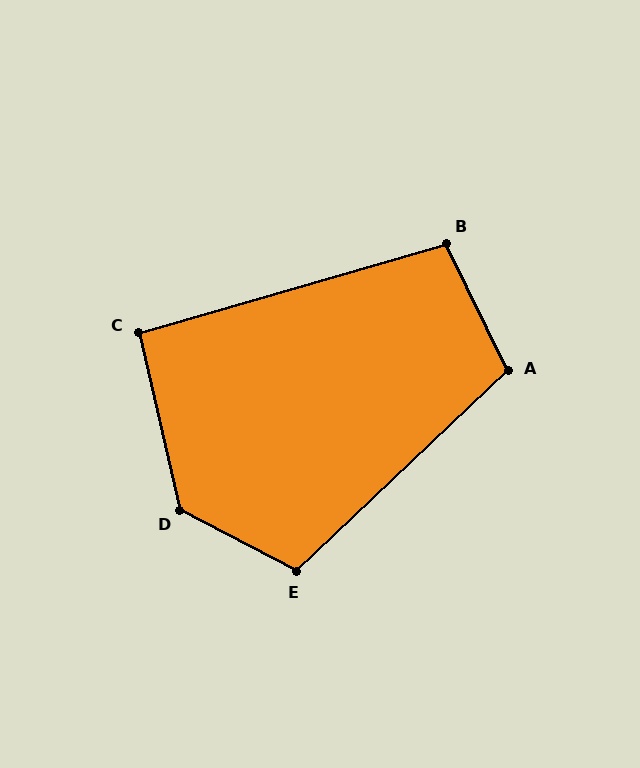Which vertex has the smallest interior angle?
C, at approximately 93 degrees.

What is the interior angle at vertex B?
Approximately 100 degrees (obtuse).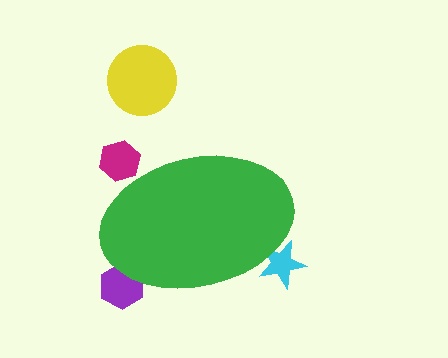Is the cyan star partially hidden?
Yes, the cyan star is partially hidden behind the green ellipse.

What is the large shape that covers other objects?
A green ellipse.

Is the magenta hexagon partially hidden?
Yes, the magenta hexagon is partially hidden behind the green ellipse.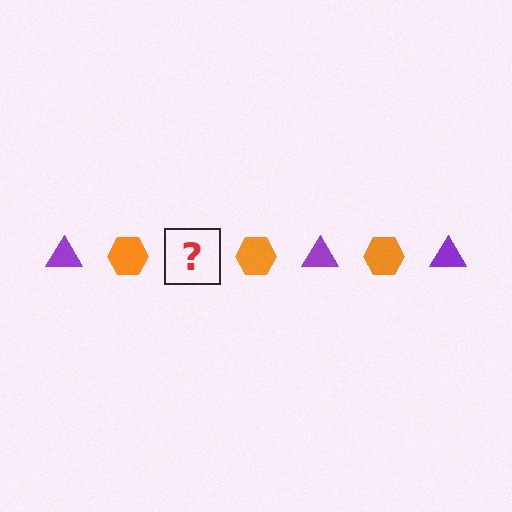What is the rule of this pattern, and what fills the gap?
The rule is that the pattern alternates between purple triangle and orange hexagon. The gap should be filled with a purple triangle.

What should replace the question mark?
The question mark should be replaced with a purple triangle.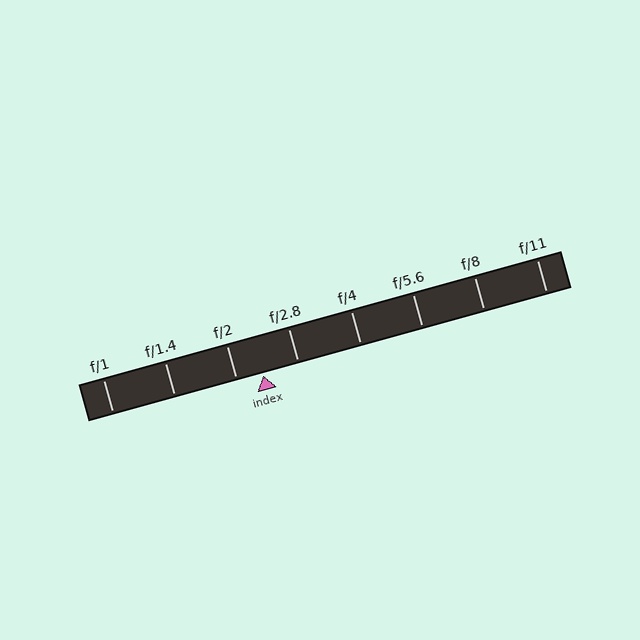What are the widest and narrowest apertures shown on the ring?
The widest aperture shown is f/1 and the narrowest is f/11.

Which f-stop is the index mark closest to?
The index mark is closest to f/2.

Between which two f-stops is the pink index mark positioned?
The index mark is between f/2 and f/2.8.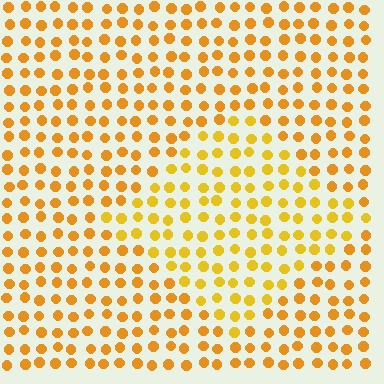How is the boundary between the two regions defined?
The boundary is defined purely by a slight shift in hue (about 15 degrees). Spacing, size, and orientation are identical on both sides.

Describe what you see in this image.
The image is filled with small orange elements in a uniform arrangement. A diamond-shaped region is visible where the elements are tinted to a slightly different hue, forming a subtle color boundary.